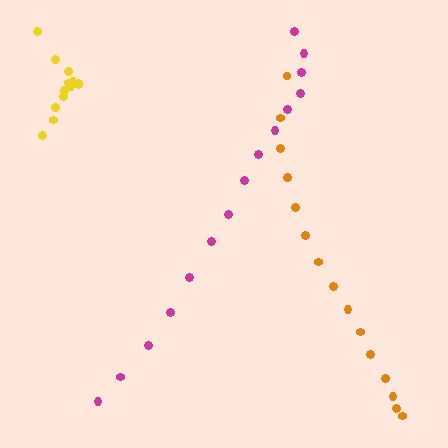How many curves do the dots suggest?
There are 3 distinct paths.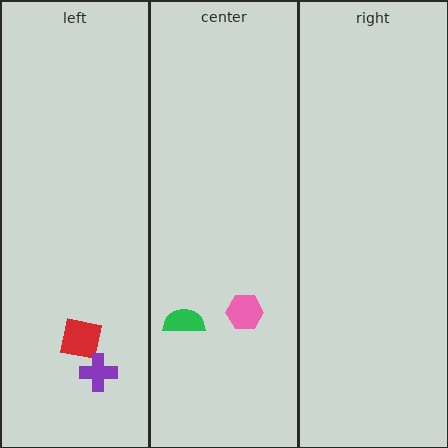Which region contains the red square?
The left region.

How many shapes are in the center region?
2.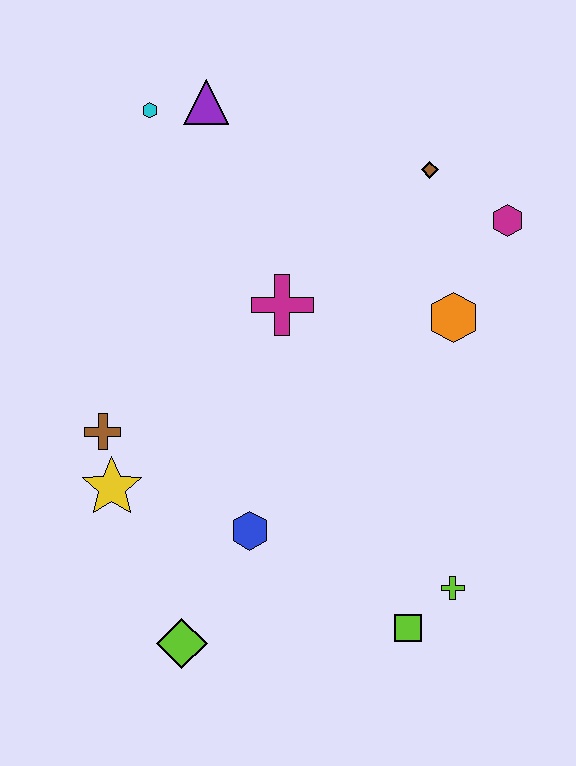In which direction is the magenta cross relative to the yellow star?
The magenta cross is above the yellow star.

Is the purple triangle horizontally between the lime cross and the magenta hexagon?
No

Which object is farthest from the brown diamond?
The lime diamond is farthest from the brown diamond.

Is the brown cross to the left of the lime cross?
Yes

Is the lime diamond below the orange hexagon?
Yes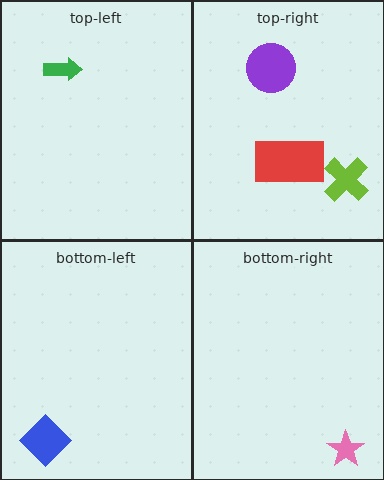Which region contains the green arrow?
The top-left region.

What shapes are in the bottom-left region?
The blue diamond.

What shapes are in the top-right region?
The purple circle, the red rectangle, the lime cross.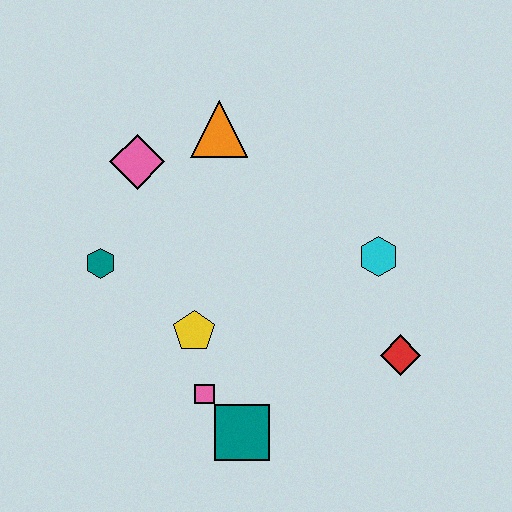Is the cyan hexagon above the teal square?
Yes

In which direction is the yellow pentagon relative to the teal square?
The yellow pentagon is above the teal square.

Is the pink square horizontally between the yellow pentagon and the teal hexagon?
No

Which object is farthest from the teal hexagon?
The red diamond is farthest from the teal hexagon.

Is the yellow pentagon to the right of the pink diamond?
Yes